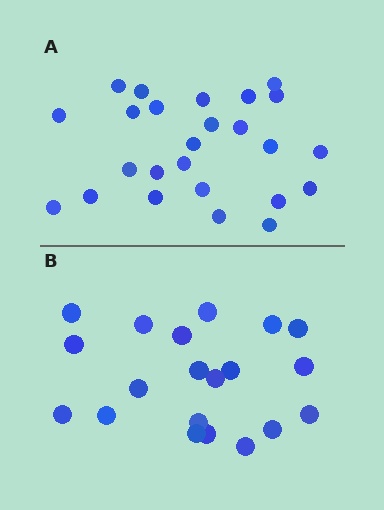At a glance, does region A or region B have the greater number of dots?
Region A (the top region) has more dots.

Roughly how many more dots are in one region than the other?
Region A has about 5 more dots than region B.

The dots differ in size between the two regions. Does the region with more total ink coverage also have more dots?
No. Region B has more total ink coverage because its dots are larger, but region A actually contains more individual dots. Total area can be misleading — the number of items is what matters here.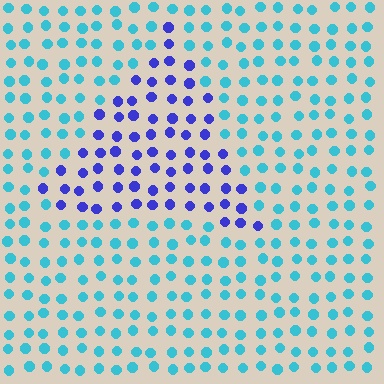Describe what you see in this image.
The image is filled with small cyan elements in a uniform arrangement. A triangle-shaped region is visible where the elements are tinted to a slightly different hue, forming a subtle color boundary.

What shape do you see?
I see a triangle.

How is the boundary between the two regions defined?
The boundary is defined purely by a slight shift in hue (about 55 degrees). Spacing, size, and orientation are identical on both sides.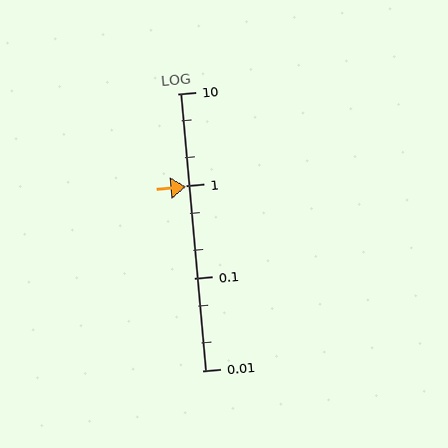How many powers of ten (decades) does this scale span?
The scale spans 3 decades, from 0.01 to 10.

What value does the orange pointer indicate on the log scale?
The pointer indicates approximately 0.99.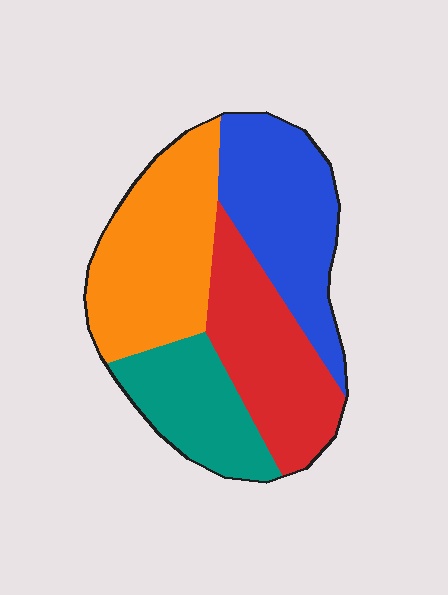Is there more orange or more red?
Orange.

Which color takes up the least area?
Teal, at roughly 20%.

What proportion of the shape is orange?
Orange covers roughly 30% of the shape.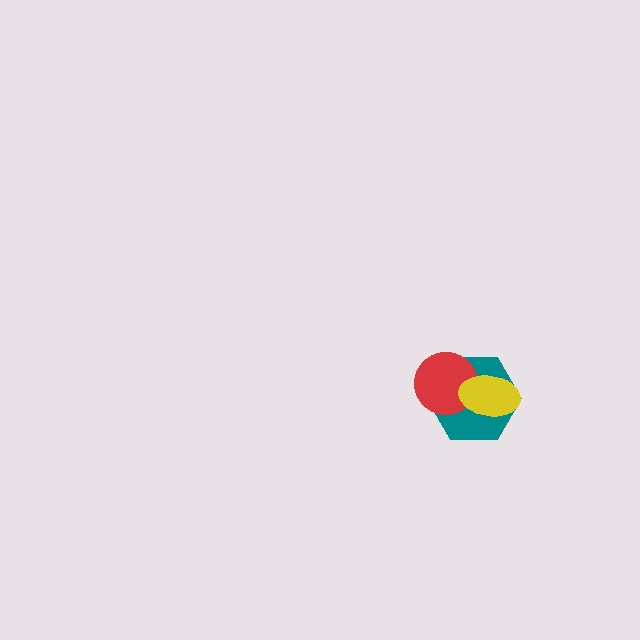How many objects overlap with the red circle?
2 objects overlap with the red circle.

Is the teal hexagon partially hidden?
Yes, it is partially covered by another shape.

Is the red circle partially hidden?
Yes, it is partially covered by another shape.